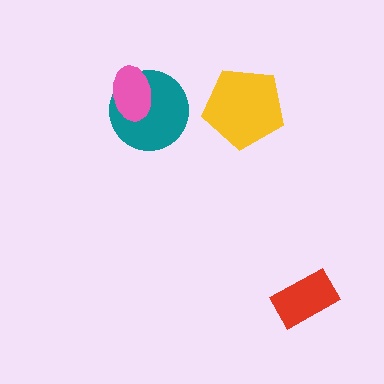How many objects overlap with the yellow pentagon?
0 objects overlap with the yellow pentagon.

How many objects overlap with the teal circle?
1 object overlaps with the teal circle.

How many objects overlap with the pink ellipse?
1 object overlaps with the pink ellipse.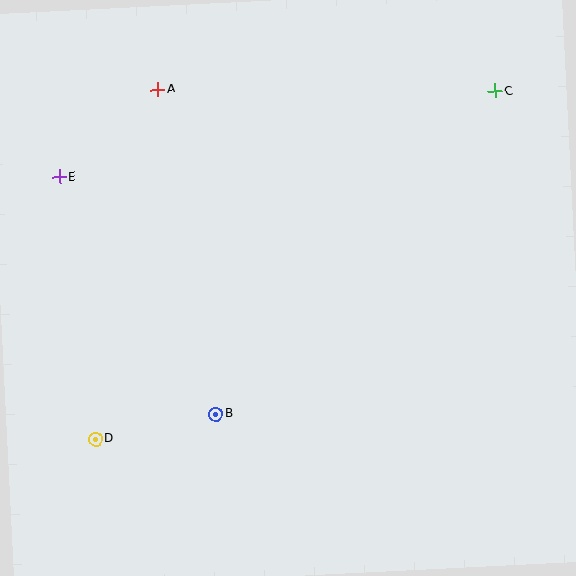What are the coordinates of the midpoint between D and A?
The midpoint between D and A is at (127, 264).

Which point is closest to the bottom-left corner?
Point D is closest to the bottom-left corner.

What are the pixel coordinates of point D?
Point D is at (96, 439).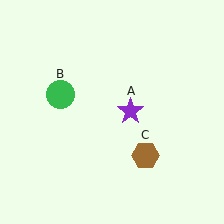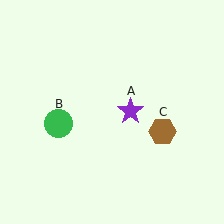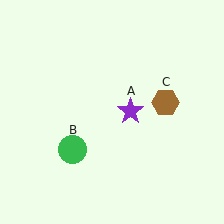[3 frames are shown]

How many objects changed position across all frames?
2 objects changed position: green circle (object B), brown hexagon (object C).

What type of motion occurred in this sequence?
The green circle (object B), brown hexagon (object C) rotated counterclockwise around the center of the scene.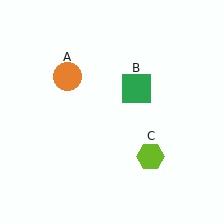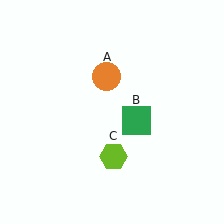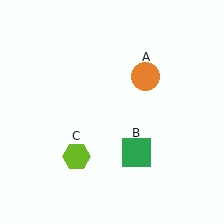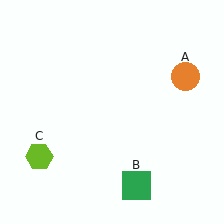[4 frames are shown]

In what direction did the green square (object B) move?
The green square (object B) moved down.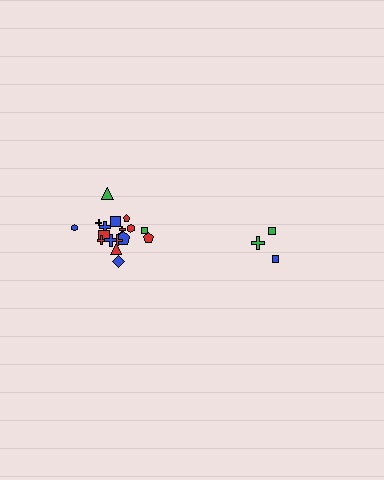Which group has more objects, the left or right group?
The left group.